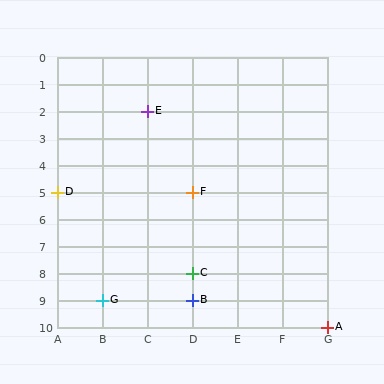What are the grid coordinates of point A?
Point A is at grid coordinates (G, 10).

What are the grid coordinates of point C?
Point C is at grid coordinates (D, 8).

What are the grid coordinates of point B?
Point B is at grid coordinates (D, 9).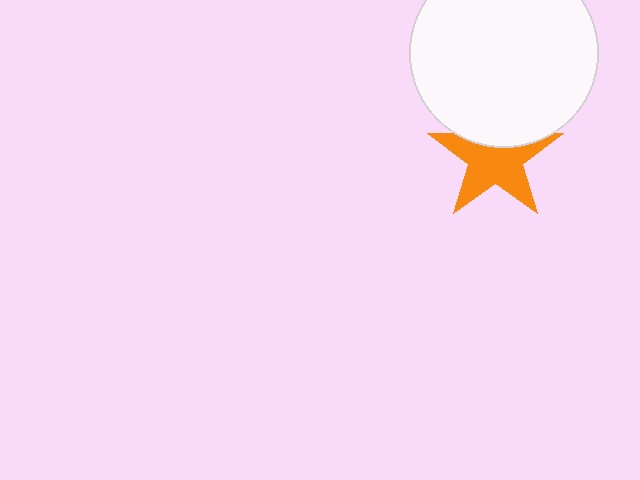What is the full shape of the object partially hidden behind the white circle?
The partially hidden object is an orange star.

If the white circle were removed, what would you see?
You would see the complete orange star.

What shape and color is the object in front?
The object in front is a white circle.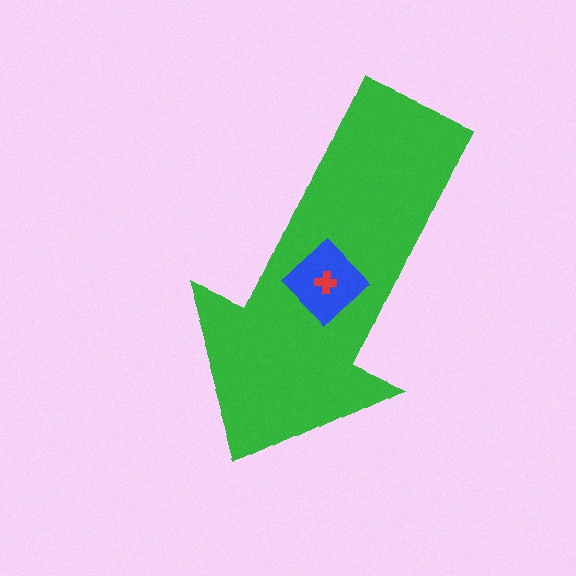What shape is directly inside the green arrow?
The blue diamond.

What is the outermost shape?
The green arrow.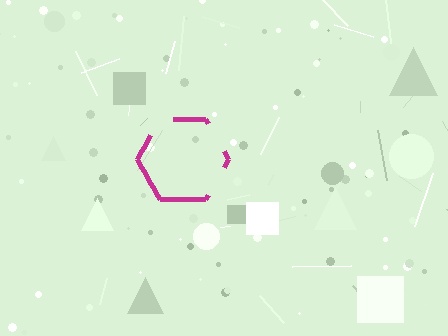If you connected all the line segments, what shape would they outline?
They would outline a hexagon.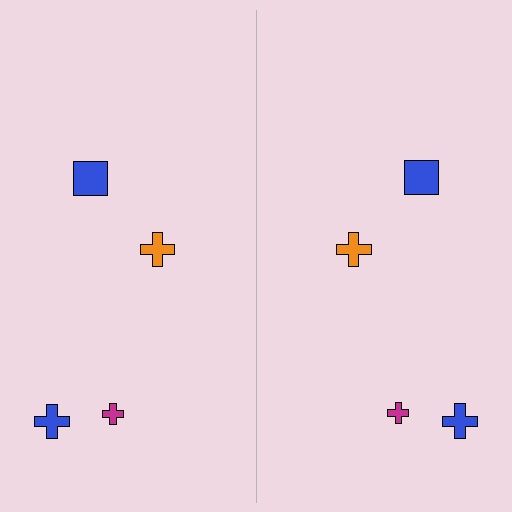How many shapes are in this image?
There are 8 shapes in this image.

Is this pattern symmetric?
Yes, this pattern has bilateral (reflection) symmetry.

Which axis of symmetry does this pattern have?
The pattern has a vertical axis of symmetry running through the center of the image.